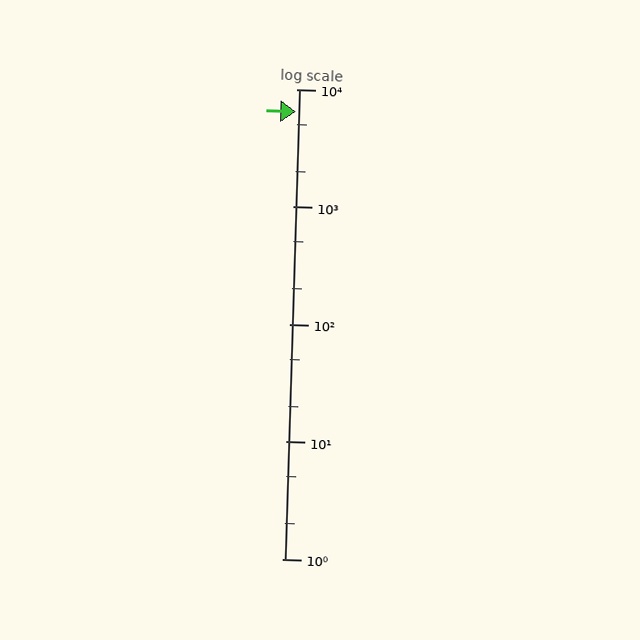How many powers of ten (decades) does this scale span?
The scale spans 4 decades, from 1 to 10000.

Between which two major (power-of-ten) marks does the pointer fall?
The pointer is between 1000 and 10000.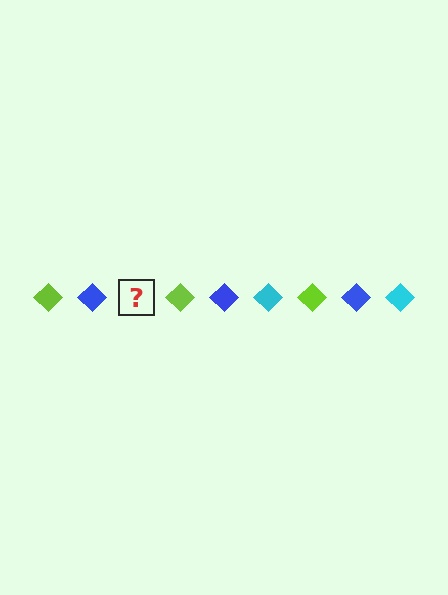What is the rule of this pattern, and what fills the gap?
The rule is that the pattern cycles through lime, blue, cyan diamonds. The gap should be filled with a cyan diamond.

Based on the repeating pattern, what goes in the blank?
The blank should be a cyan diamond.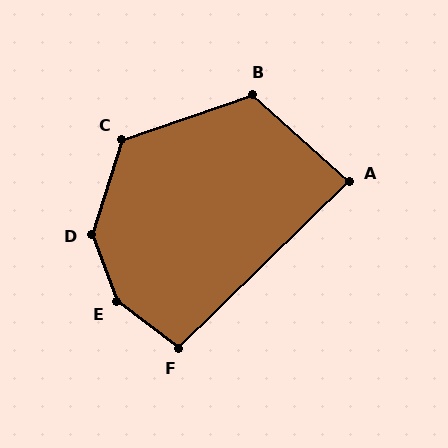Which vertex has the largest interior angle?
E, at approximately 147 degrees.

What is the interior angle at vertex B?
Approximately 119 degrees (obtuse).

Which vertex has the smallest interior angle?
A, at approximately 86 degrees.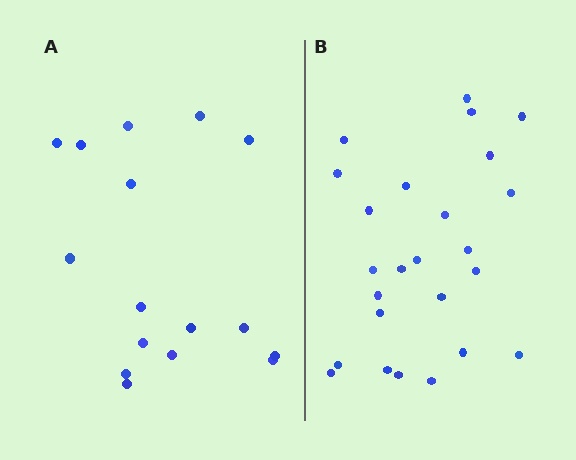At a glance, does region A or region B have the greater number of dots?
Region B (the right region) has more dots.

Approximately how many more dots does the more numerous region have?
Region B has roughly 8 or so more dots than region A.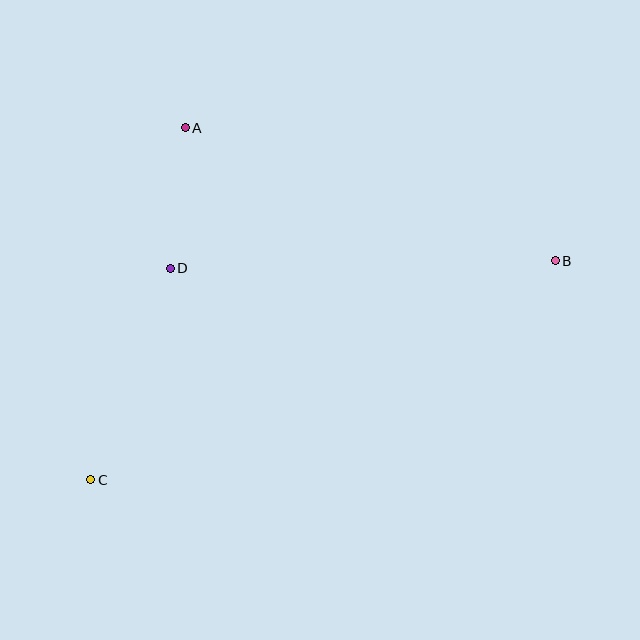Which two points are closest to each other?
Points A and D are closest to each other.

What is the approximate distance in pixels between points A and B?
The distance between A and B is approximately 393 pixels.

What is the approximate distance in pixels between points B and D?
The distance between B and D is approximately 385 pixels.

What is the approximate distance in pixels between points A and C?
The distance between A and C is approximately 364 pixels.